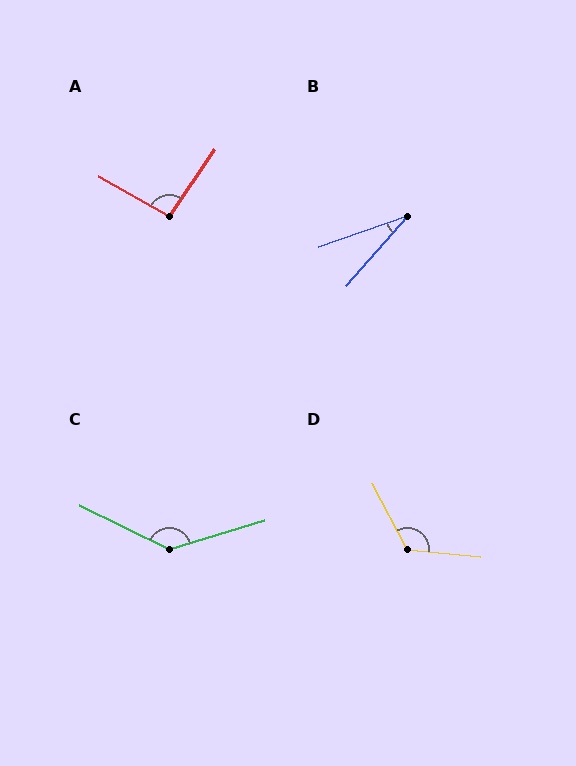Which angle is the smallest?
B, at approximately 30 degrees.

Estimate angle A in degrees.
Approximately 95 degrees.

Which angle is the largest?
C, at approximately 137 degrees.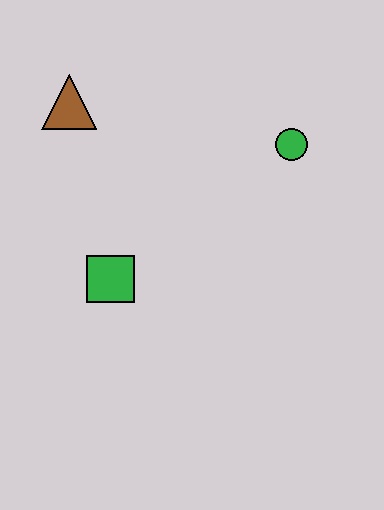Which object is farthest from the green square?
The green circle is farthest from the green square.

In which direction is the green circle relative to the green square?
The green circle is to the right of the green square.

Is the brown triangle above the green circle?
Yes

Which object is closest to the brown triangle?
The green square is closest to the brown triangle.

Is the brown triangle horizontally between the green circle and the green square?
No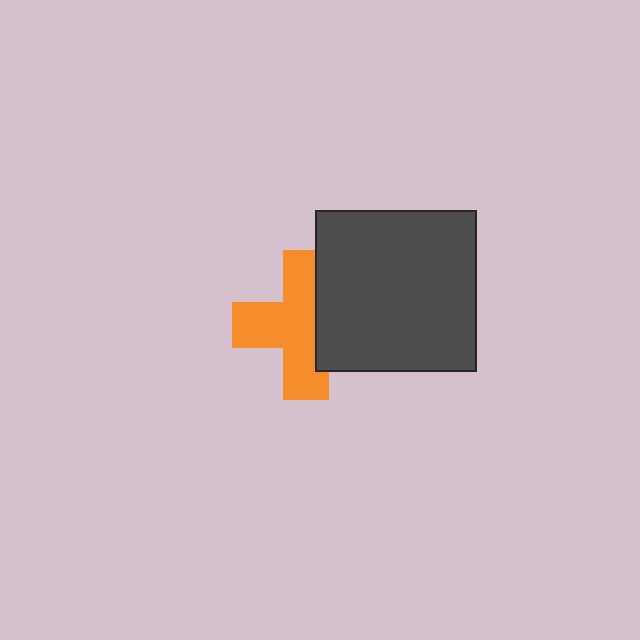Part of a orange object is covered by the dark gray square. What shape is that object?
It is a cross.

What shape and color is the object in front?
The object in front is a dark gray square.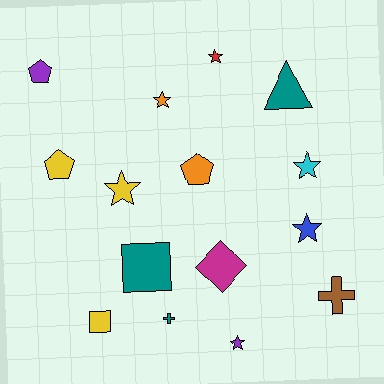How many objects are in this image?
There are 15 objects.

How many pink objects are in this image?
There are no pink objects.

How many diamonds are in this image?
There is 1 diamond.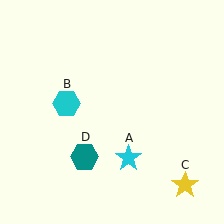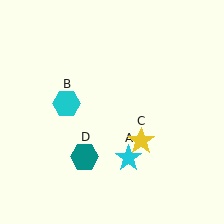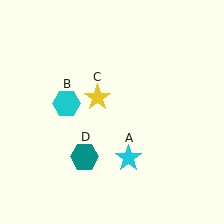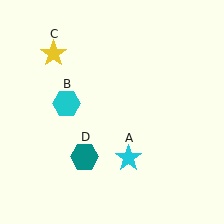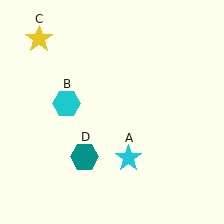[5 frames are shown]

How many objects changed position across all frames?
1 object changed position: yellow star (object C).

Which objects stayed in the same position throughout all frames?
Cyan star (object A) and cyan hexagon (object B) and teal hexagon (object D) remained stationary.